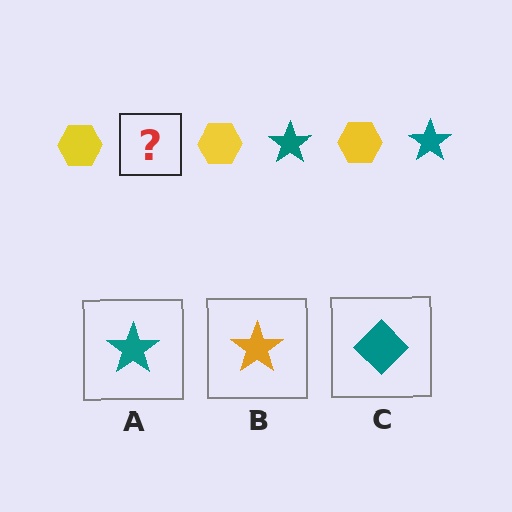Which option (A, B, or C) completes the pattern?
A.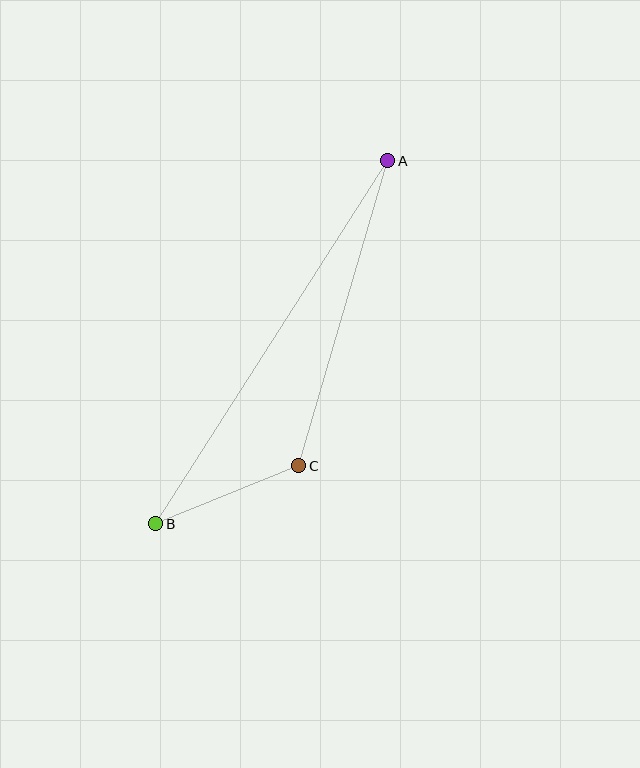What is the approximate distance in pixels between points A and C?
The distance between A and C is approximately 317 pixels.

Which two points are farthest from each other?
Points A and B are farthest from each other.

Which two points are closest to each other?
Points B and C are closest to each other.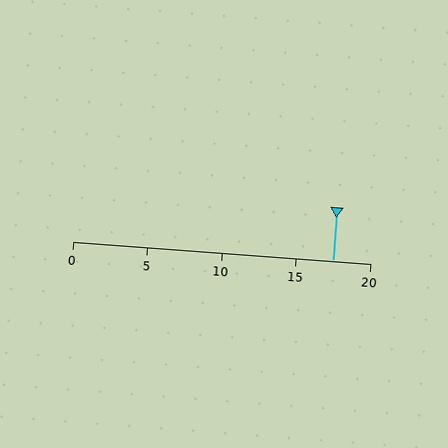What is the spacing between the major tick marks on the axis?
The major ticks are spaced 5 apart.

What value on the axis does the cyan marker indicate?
The marker indicates approximately 17.5.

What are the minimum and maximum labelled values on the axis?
The axis runs from 0 to 20.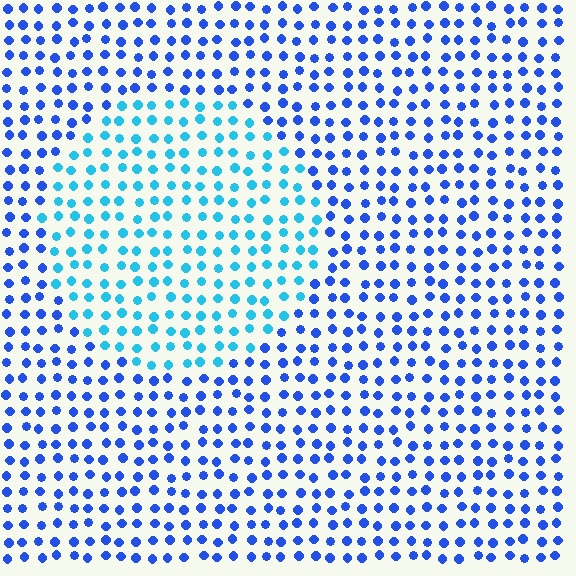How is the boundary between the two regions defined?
The boundary is defined purely by a slight shift in hue (about 36 degrees). Spacing, size, and orientation are identical on both sides.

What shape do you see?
I see a circle.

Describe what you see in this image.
The image is filled with small blue elements in a uniform arrangement. A circle-shaped region is visible where the elements are tinted to a slightly different hue, forming a subtle color boundary.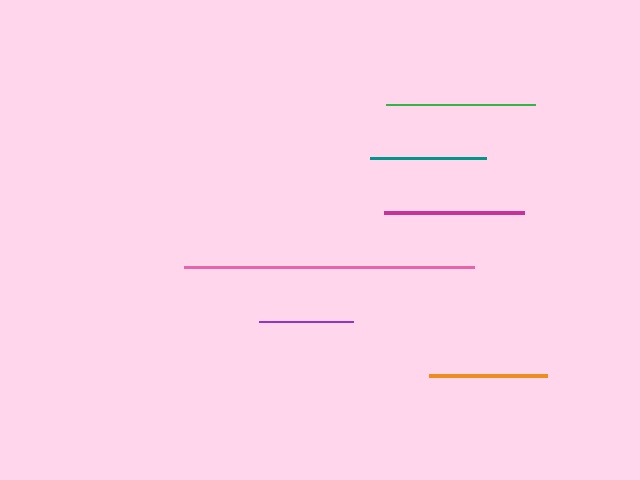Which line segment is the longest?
The pink line is the longest at approximately 290 pixels.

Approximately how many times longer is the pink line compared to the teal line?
The pink line is approximately 2.5 times the length of the teal line.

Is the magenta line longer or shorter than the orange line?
The magenta line is longer than the orange line.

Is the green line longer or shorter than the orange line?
The green line is longer than the orange line.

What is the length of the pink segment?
The pink segment is approximately 290 pixels long.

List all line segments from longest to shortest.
From longest to shortest: pink, green, magenta, orange, teal, purple.